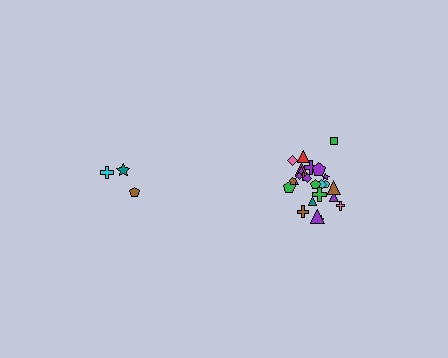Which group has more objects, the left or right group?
The right group.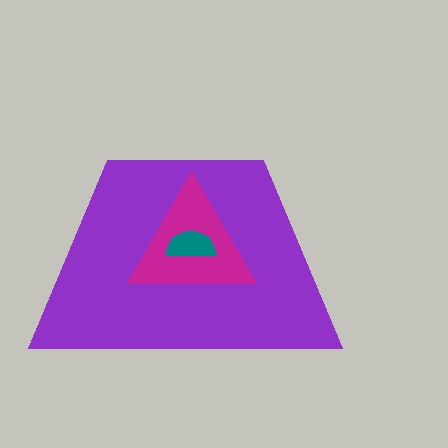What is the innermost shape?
The teal semicircle.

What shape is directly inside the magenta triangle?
The teal semicircle.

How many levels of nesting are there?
3.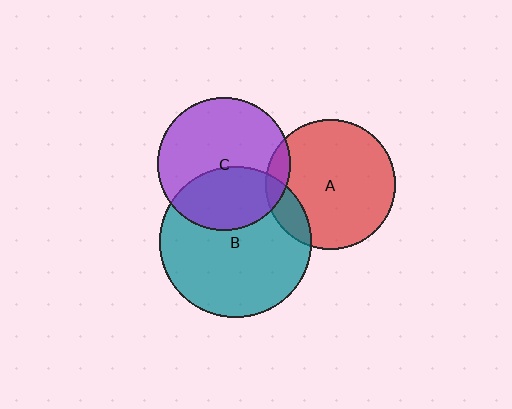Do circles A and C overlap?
Yes.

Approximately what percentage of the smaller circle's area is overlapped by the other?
Approximately 10%.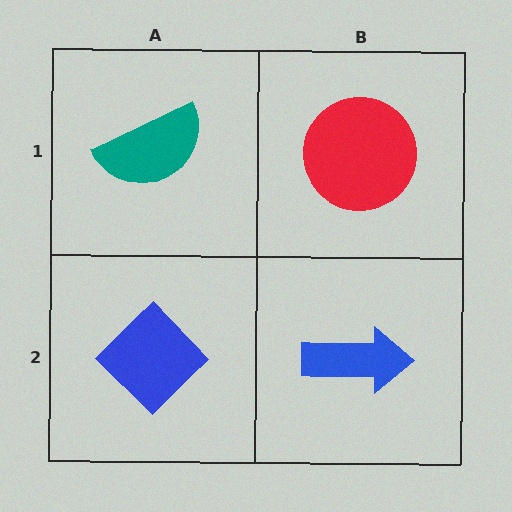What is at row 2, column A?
A blue diamond.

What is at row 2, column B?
A blue arrow.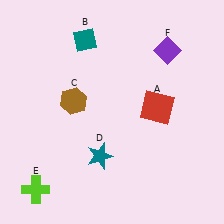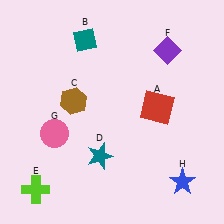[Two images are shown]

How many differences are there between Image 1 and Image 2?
There are 2 differences between the two images.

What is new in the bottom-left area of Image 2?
A pink circle (G) was added in the bottom-left area of Image 2.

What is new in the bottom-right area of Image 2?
A blue star (H) was added in the bottom-right area of Image 2.